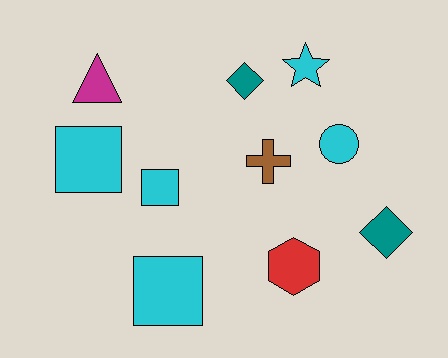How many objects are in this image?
There are 10 objects.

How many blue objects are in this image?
There are no blue objects.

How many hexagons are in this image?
There is 1 hexagon.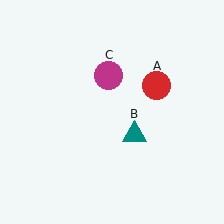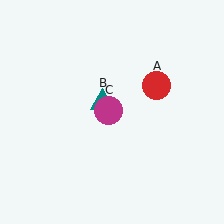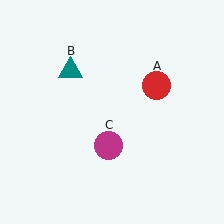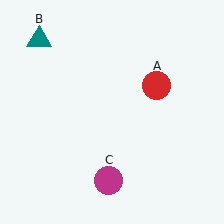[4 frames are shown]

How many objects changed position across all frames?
2 objects changed position: teal triangle (object B), magenta circle (object C).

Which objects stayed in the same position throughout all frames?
Red circle (object A) remained stationary.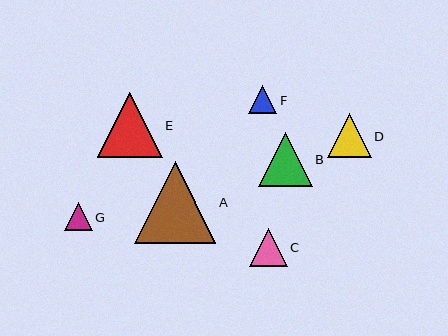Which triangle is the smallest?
Triangle G is the smallest with a size of approximately 28 pixels.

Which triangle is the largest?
Triangle A is the largest with a size of approximately 82 pixels.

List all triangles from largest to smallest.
From largest to smallest: A, E, B, D, C, F, G.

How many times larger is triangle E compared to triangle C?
Triangle E is approximately 1.7 times the size of triangle C.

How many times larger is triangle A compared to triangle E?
Triangle A is approximately 1.3 times the size of triangle E.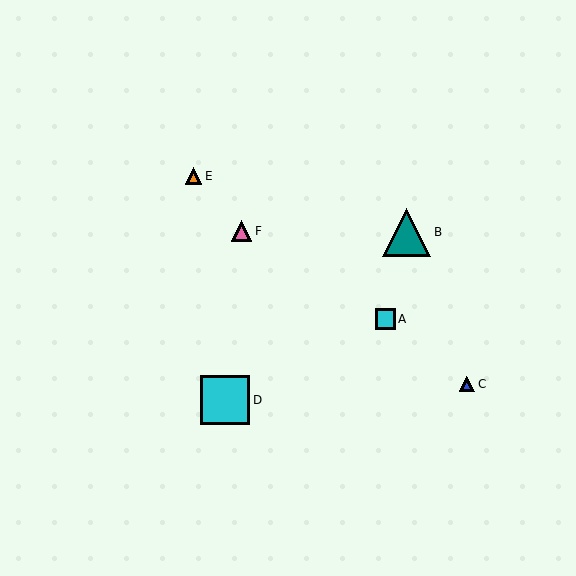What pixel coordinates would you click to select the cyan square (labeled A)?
Click at (385, 319) to select the cyan square A.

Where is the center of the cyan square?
The center of the cyan square is at (225, 400).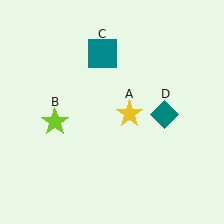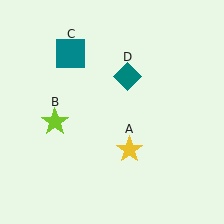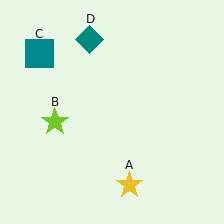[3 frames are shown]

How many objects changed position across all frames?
3 objects changed position: yellow star (object A), teal square (object C), teal diamond (object D).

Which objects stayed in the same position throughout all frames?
Lime star (object B) remained stationary.